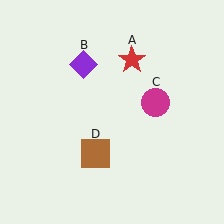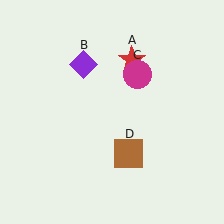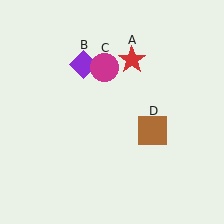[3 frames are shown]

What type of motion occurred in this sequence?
The magenta circle (object C), brown square (object D) rotated counterclockwise around the center of the scene.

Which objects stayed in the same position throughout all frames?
Red star (object A) and purple diamond (object B) remained stationary.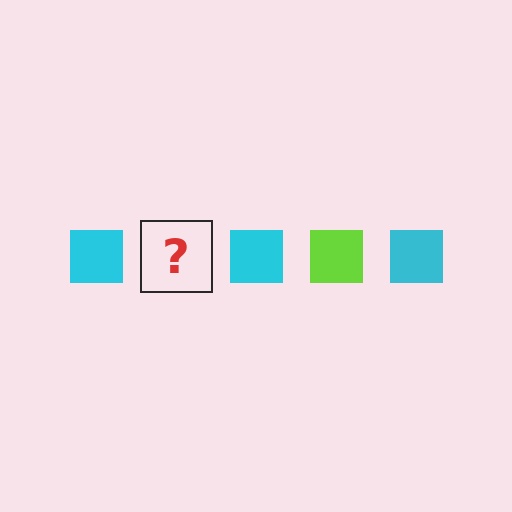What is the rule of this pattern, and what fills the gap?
The rule is that the pattern cycles through cyan, lime squares. The gap should be filled with a lime square.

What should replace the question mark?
The question mark should be replaced with a lime square.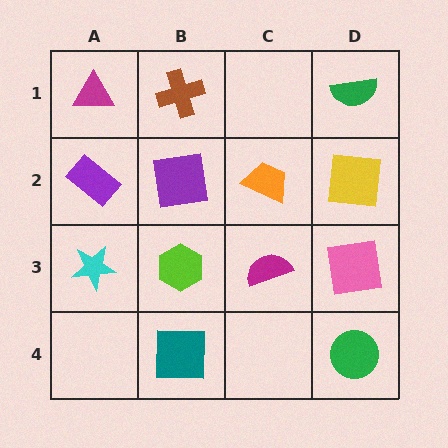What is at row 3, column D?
A pink square.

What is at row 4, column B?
A teal square.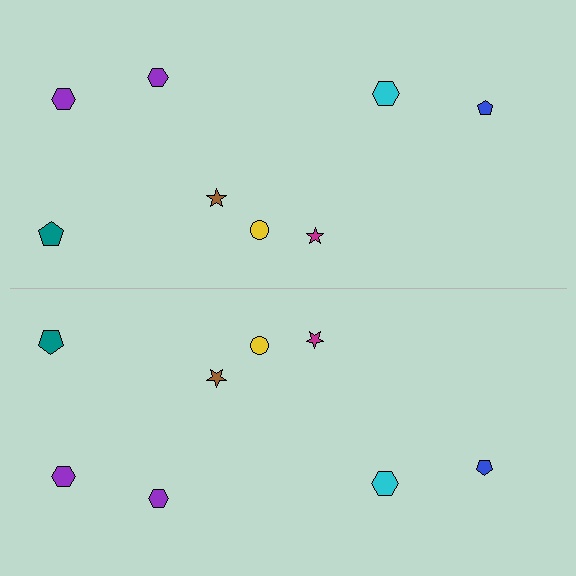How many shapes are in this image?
There are 16 shapes in this image.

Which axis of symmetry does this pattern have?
The pattern has a horizontal axis of symmetry running through the center of the image.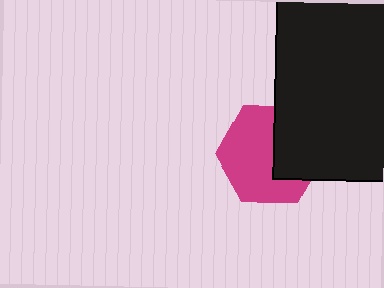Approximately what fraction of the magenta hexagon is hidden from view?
Roughly 37% of the magenta hexagon is hidden behind the black rectangle.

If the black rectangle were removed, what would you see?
You would see the complete magenta hexagon.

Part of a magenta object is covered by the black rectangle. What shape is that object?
It is a hexagon.